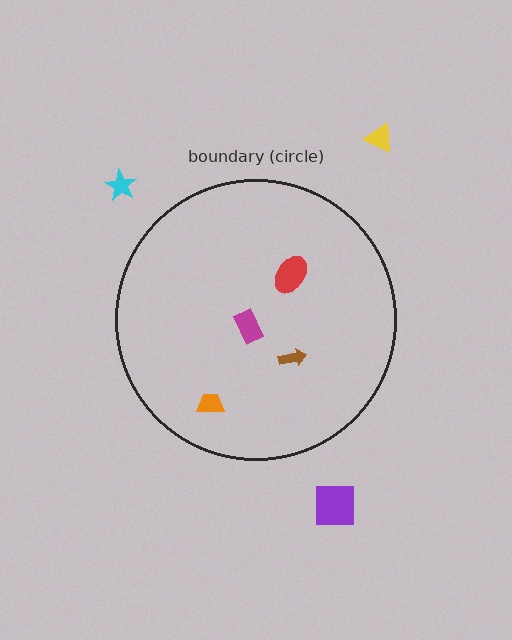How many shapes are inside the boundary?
4 inside, 3 outside.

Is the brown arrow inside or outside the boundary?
Inside.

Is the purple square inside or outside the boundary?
Outside.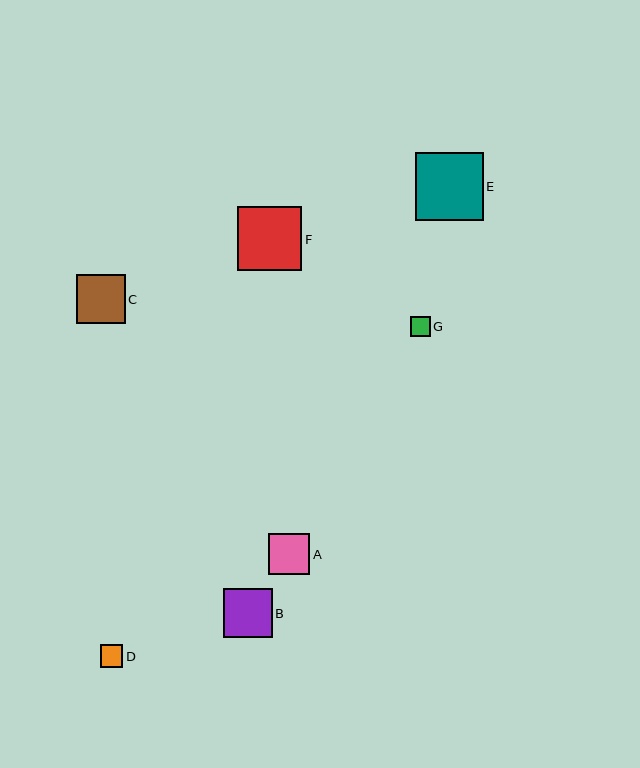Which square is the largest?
Square E is the largest with a size of approximately 67 pixels.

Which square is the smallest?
Square G is the smallest with a size of approximately 20 pixels.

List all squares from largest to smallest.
From largest to smallest: E, F, C, B, A, D, G.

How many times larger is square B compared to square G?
Square B is approximately 2.4 times the size of square G.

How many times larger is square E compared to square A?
Square E is approximately 1.6 times the size of square A.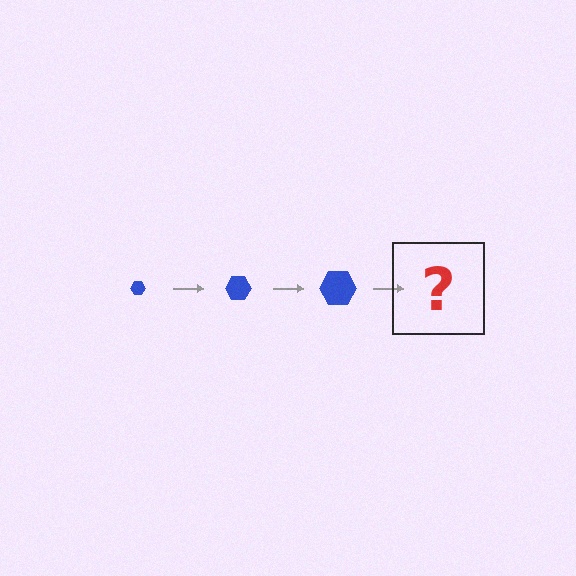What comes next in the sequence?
The next element should be a blue hexagon, larger than the previous one.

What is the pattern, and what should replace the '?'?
The pattern is that the hexagon gets progressively larger each step. The '?' should be a blue hexagon, larger than the previous one.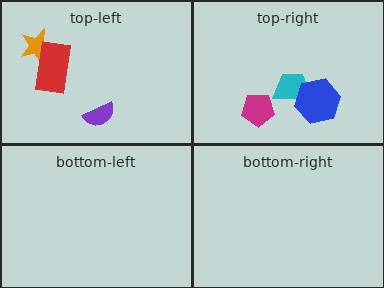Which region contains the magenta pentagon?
The top-right region.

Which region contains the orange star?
The top-left region.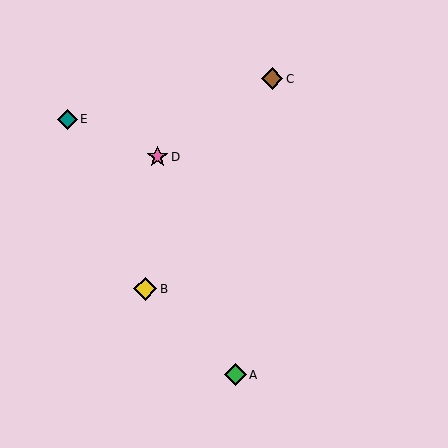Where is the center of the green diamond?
The center of the green diamond is at (235, 375).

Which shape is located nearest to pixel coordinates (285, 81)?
The brown diamond (labeled C) at (272, 79) is nearest to that location.